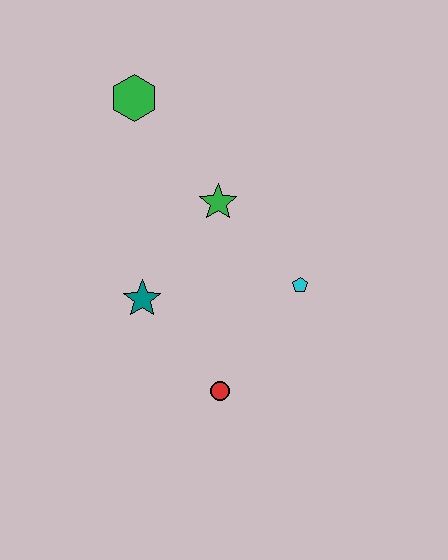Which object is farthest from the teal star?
The green hexagon is farthest from the teal star.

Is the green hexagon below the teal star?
No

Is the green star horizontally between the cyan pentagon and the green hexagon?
Yes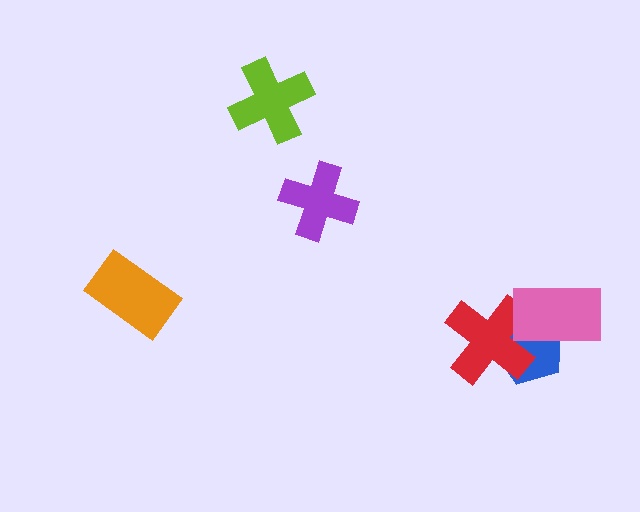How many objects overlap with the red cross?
2 objects overlap with the red cross.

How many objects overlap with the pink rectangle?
2 objects overlap with the pink rectangle.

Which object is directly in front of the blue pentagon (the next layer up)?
The red cross is directly in front of the blue pentagon.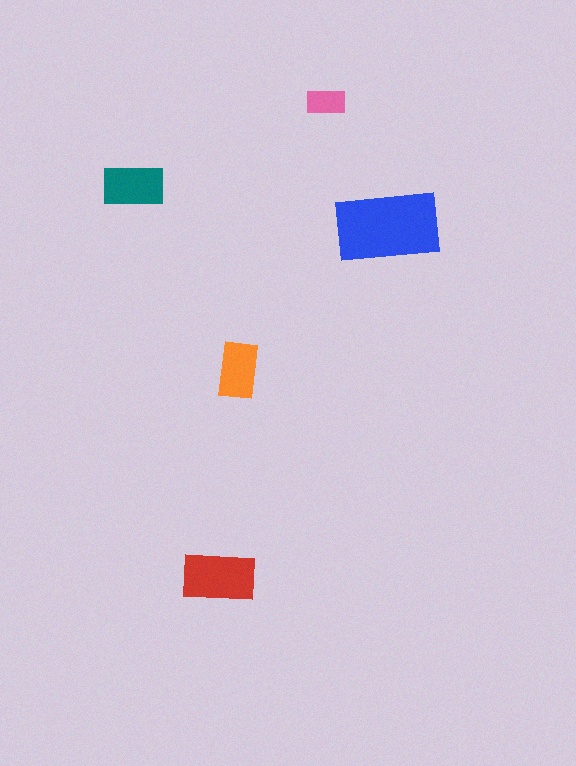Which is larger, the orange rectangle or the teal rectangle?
The teal one.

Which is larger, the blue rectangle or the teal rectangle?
The blue one.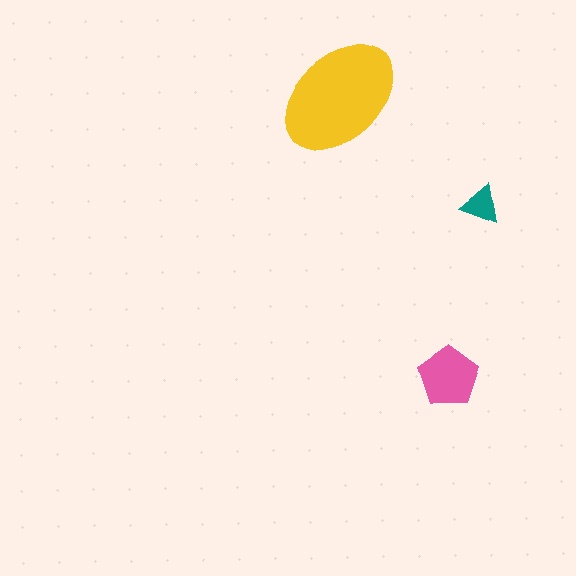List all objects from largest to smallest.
The yellow ellipse, the pink pentagon, the teal triangle.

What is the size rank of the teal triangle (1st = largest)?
3rd.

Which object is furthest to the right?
The teal triangle is rightmost.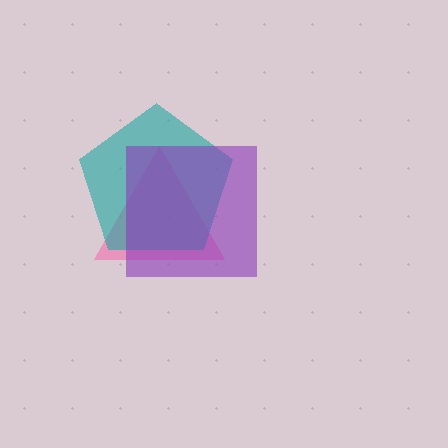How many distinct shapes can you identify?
There are 3 distinct shapes: a pink triangle, a teal pentagon, a purple square.